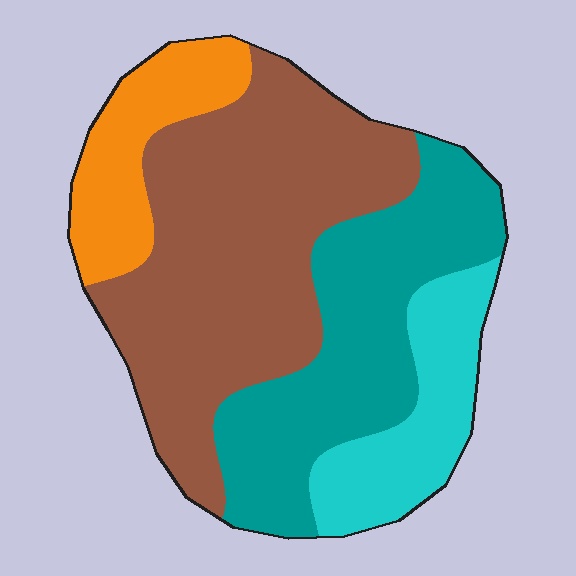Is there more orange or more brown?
Brown.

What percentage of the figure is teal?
Teal covers roughly 30% of the figure.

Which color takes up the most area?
Brown, at roughly 45%.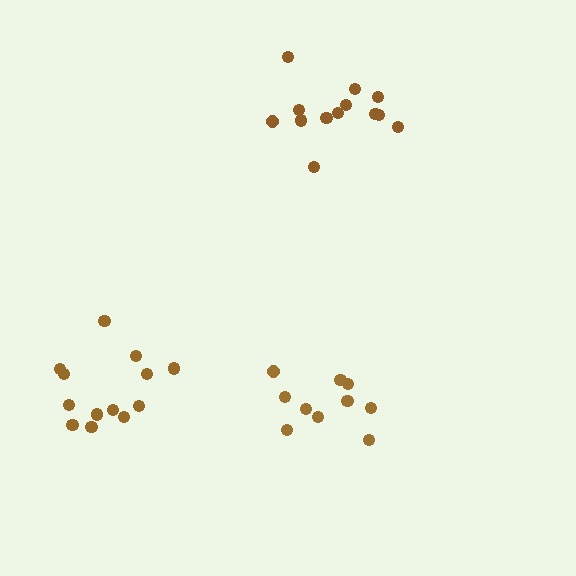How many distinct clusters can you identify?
There are 3 distinct clusters.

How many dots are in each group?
Group 1: 10 dots, Group 2: 13 dots, Group 3: 13 dots (36 total).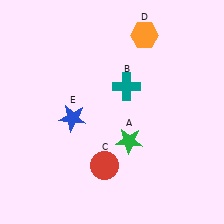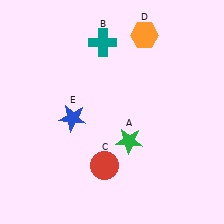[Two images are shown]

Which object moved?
The teal cross (B) moved up.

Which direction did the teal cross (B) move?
The teal cross (B) moved up.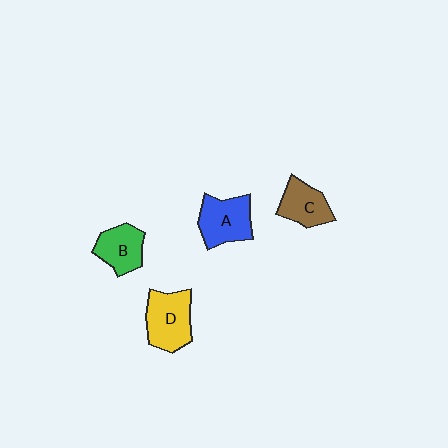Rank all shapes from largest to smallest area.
From largest to smallest: D (yellow), A (blue), B (green), C (brown).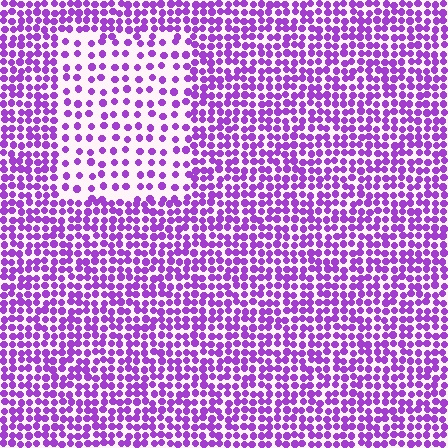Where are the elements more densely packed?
The elements are more densely packed outside the rectangle boundary.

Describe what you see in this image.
The image contains small purple elements arranged at two different densities. A rectangle-shaped region is visible where the elements are less densely packed than the surrounding area.